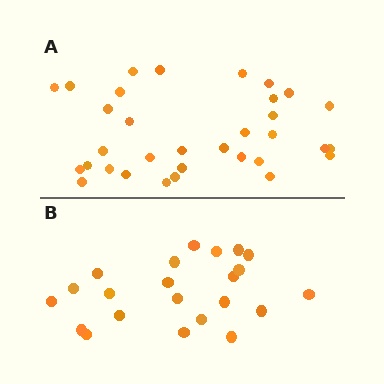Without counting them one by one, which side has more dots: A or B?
Region A (the top region) has more dots.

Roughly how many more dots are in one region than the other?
Region A has roughly 12 or so more dots than region B.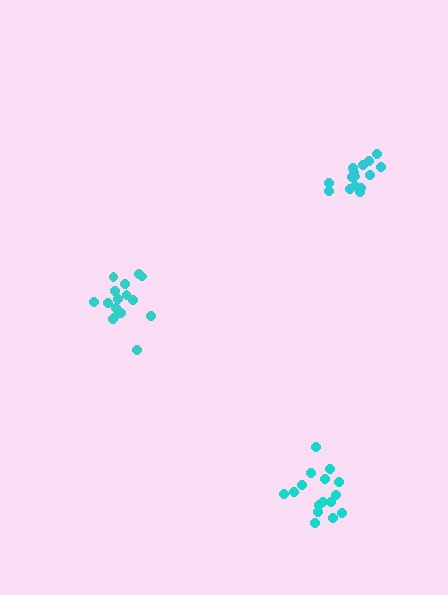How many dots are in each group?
Group 1: 16 dots, Group 2: 16 dots, Group 3: 16 dots (48 total).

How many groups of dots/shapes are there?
There are 3 groups.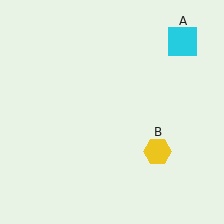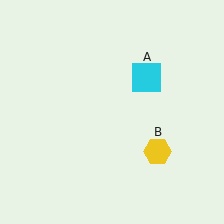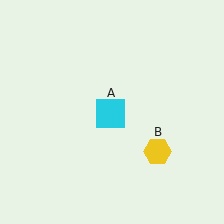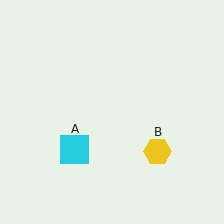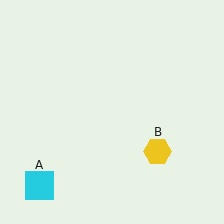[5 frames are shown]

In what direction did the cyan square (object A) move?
The cyan square (object A) moved down and to the left.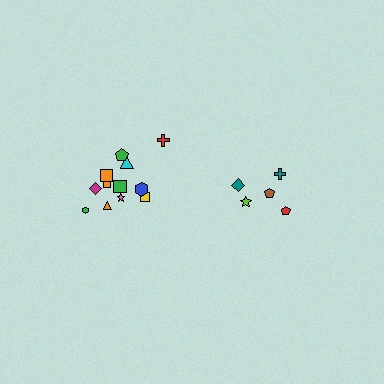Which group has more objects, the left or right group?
The left group.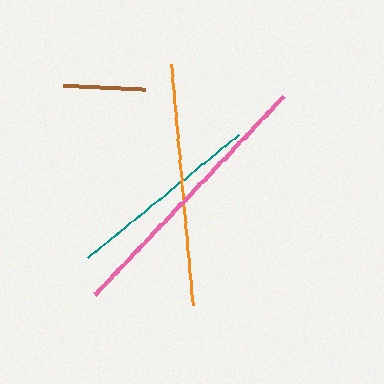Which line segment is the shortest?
The brown line is the shortest at approximately 82 pixels.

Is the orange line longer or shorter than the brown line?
The orange line is longer than the brown line.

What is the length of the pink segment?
The pink segment is approximately 274 pixels long.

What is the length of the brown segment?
The brown segment is approximately 82 pixels long.